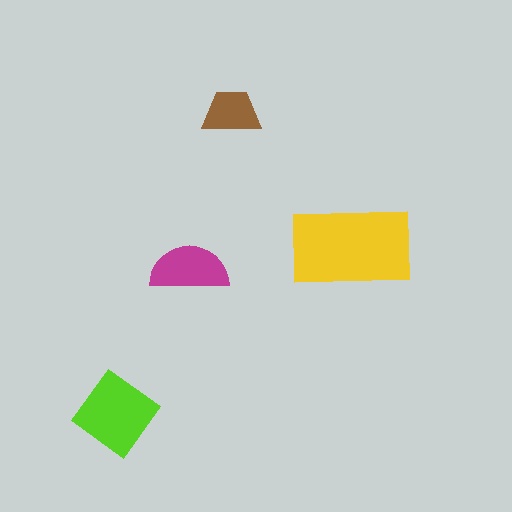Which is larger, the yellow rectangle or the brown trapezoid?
The yellow rectangle.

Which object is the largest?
The yellow rectangle.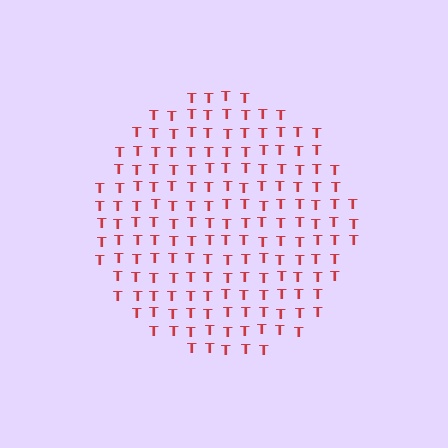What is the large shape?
The large shape is a circle.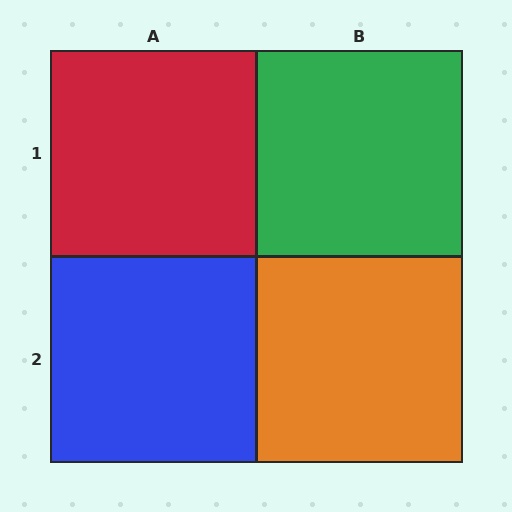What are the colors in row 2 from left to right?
Blue, orange.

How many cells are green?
1 cell is green.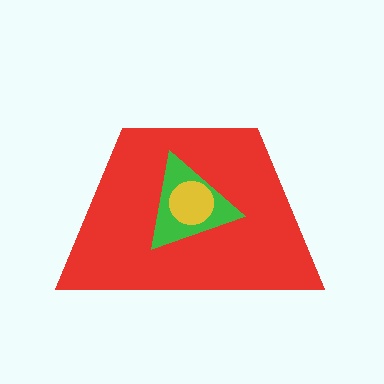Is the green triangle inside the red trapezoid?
Yes.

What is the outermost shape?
The red trapezoid.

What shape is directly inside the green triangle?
The yellow circle.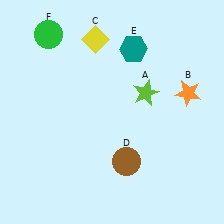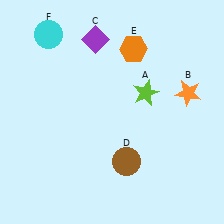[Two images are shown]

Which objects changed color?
C changed from yellow to purple. E changed from teal to orange. F changed from green to cyan.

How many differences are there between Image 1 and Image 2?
There are 3 differences between the two images.